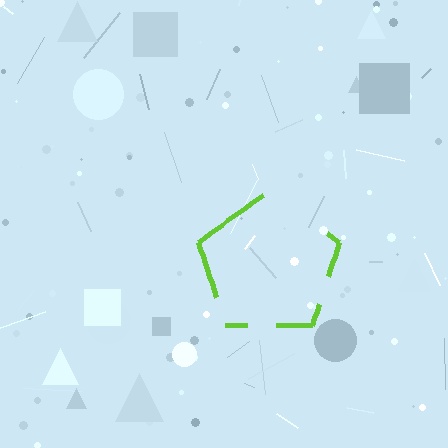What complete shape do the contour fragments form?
The contour fragments form a pentagon.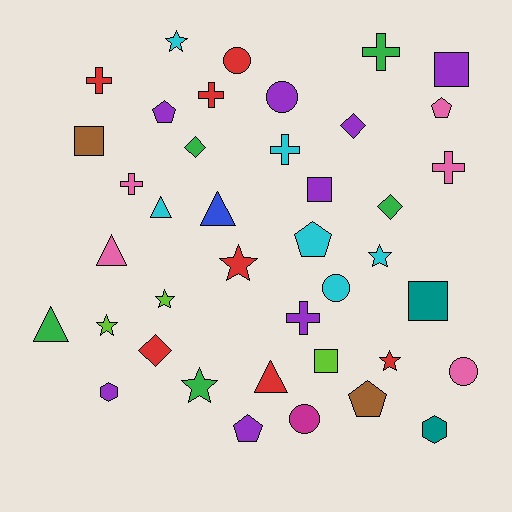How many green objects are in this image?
There are 5 green objects.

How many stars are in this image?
There are 7 stars.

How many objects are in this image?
There are 40 objects.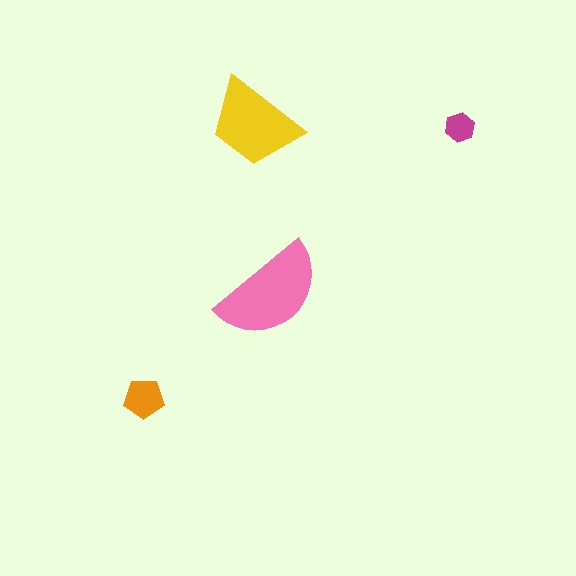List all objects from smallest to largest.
The magenta hexagon, the orange pentagon, the yellow trapezoid, the pink semicircle.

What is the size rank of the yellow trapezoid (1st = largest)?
2nd.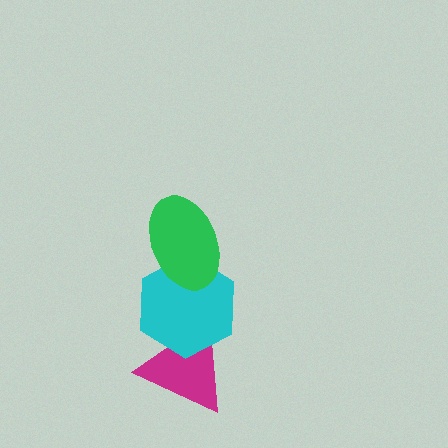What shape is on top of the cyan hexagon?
The green ellipse is on top of the cyan hexagon.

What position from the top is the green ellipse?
The green ellipse is 1st from the top.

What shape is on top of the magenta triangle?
The cyan hexagon is on top of the magenta triangle.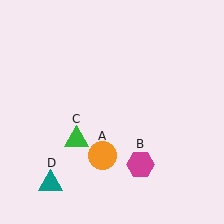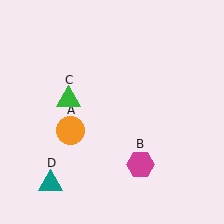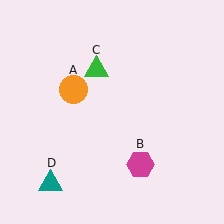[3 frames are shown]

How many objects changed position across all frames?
2 objects changed position: orange circle (object A), green triangle (object C).